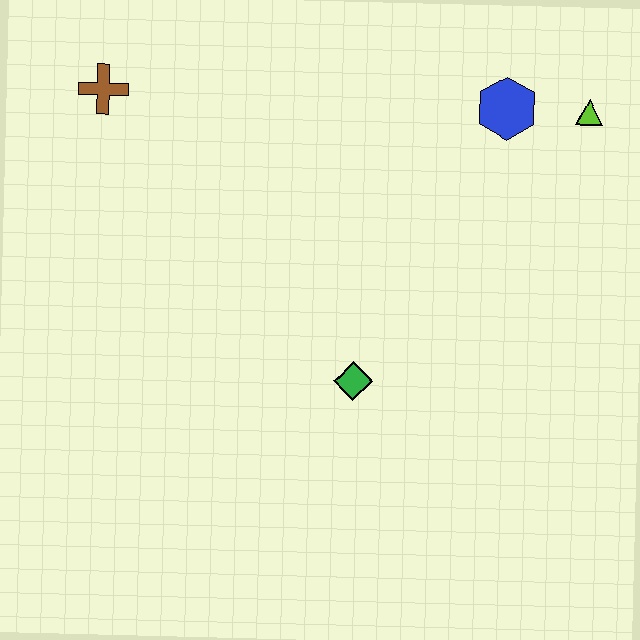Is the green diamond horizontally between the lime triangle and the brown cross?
Yes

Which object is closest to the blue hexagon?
The lime triangle is closest to the blue hexagon.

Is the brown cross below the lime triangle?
No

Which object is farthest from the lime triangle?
The brown cross is farthest from the lime triangle.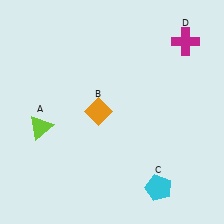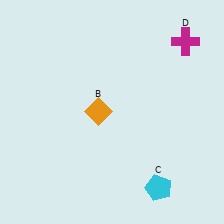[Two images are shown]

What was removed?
The lime triangle (A) was removed in Image 2.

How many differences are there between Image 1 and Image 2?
There is 1 difference between the two images.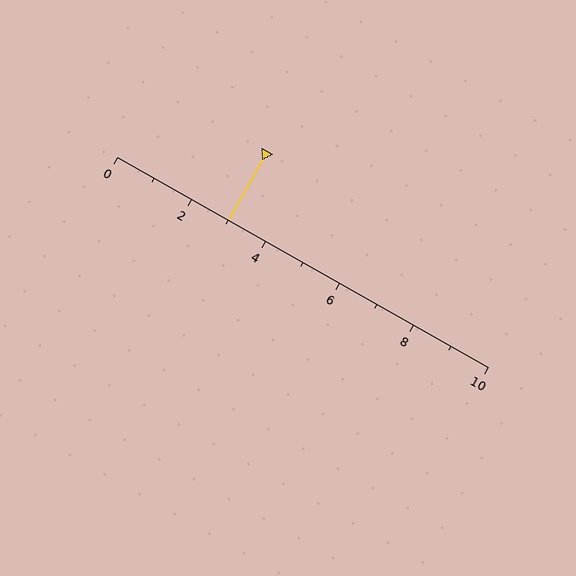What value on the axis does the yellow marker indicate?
The marker indicates approximately 3.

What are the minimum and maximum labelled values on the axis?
The axis runs from 0 to 10.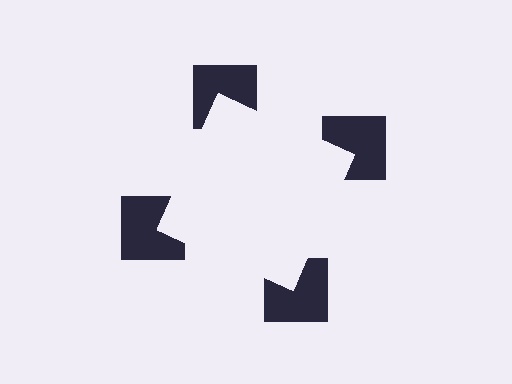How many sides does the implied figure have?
4 sides.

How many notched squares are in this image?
There are 4 — one at each vertex of the illusory square.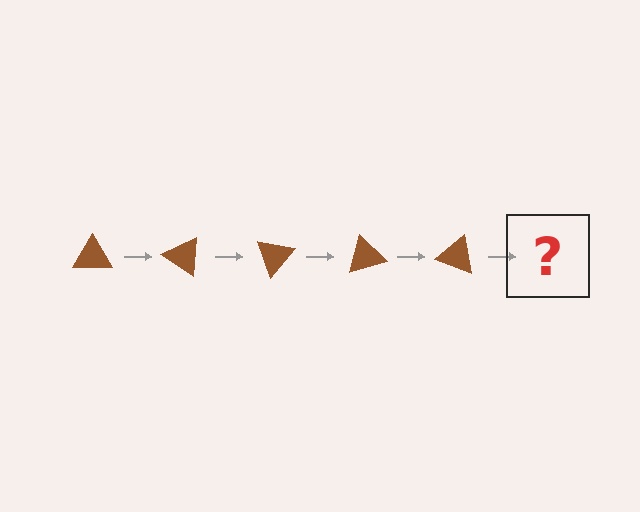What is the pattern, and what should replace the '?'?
The pattern is that the triangle rotates 35 degrees each step. The '?' should be a brown triangle rotated 175 degrees.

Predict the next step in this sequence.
The next step is a brown triangle rotated 175 degrees.